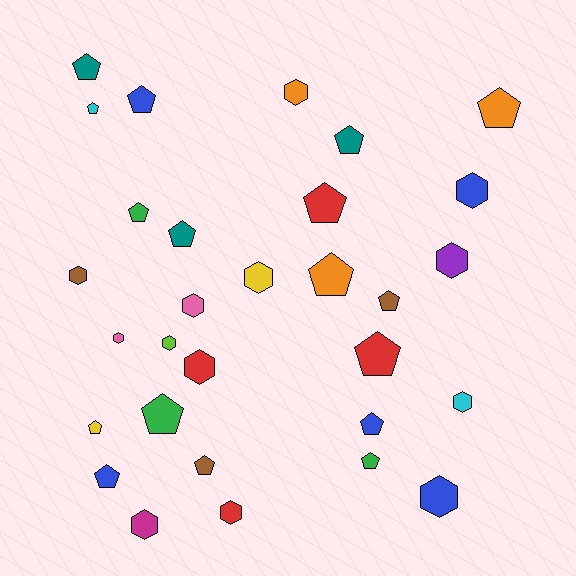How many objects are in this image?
There are 30 objects.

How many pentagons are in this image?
There are 17 pentagons.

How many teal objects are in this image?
There are 3 teal objects.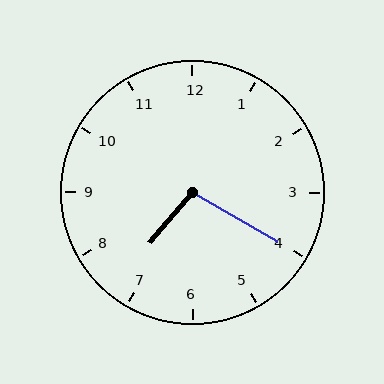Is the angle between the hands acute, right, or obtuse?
It is obtuse.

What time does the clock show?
7:20.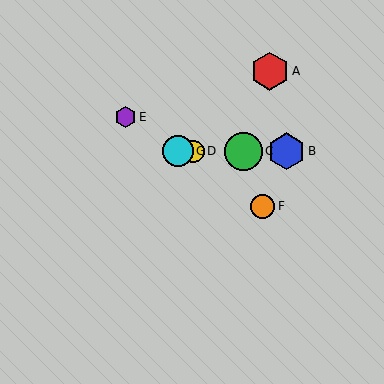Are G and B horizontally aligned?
Yes, both are at y≈151.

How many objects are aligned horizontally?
4 objects (B, C, D, G) are aligned horizontally.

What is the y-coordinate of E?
Object E is at y≈117.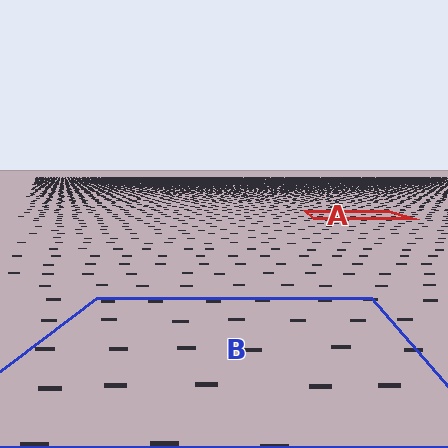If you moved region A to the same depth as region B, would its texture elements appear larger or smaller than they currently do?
They would appear larger. At a closer depth, the same texture elements are projected at a bigger on-screen size.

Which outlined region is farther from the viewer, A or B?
Region A is farther from the viewer — the texture elements inside it appear smaller and more densely packed.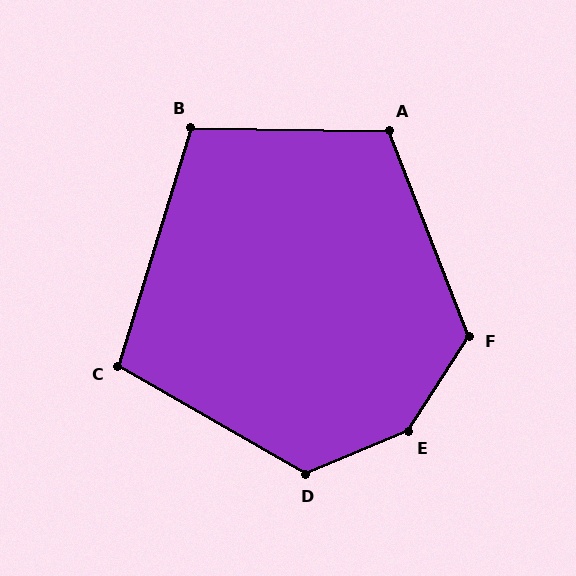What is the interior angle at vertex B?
Approximately 106 degrees (obtuse).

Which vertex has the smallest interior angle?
C, at approximately 103 degrees.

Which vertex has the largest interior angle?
E, at approximately 145 degrees.